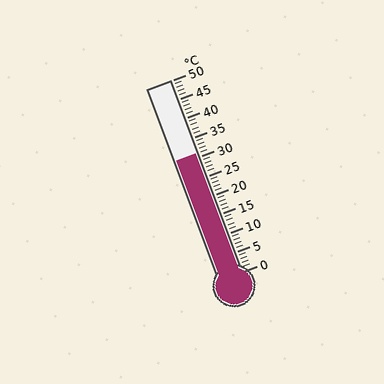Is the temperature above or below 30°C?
The temperature is above 30°C.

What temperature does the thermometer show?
The thermometer shows approximately 31°C.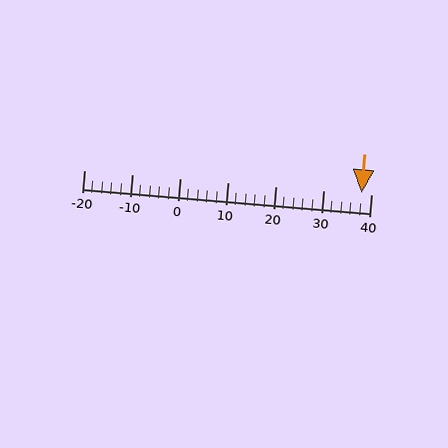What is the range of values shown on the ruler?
The ruler shows values from -20 to 40.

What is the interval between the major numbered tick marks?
The major tick marks are spaced 10 units apart.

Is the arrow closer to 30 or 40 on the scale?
The arrow is closer to 40.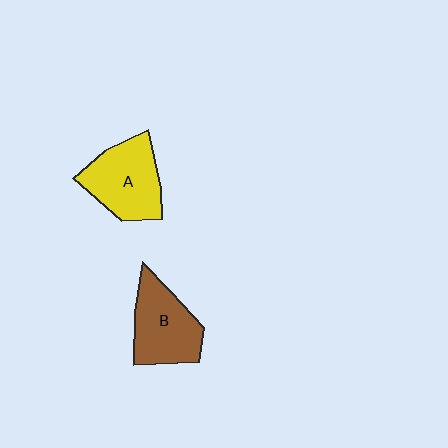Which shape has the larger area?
Shape A (yellow).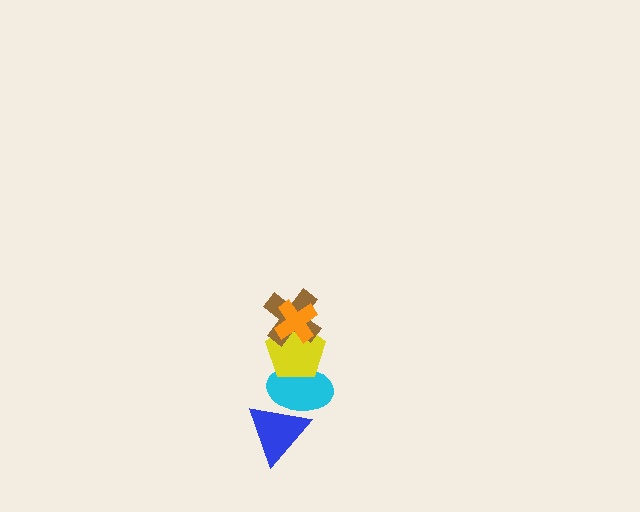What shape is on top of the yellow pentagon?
The brown cross is on top of the yellow pentagon.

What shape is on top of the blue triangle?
The cyan ellipse is on top of the blue triangle.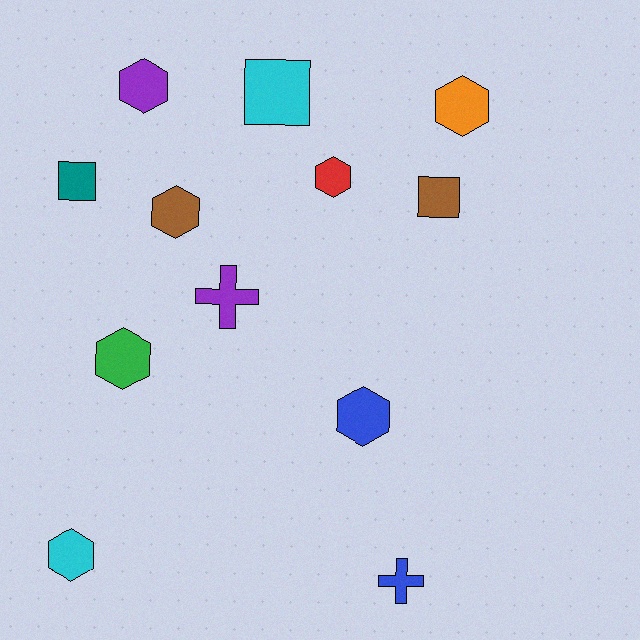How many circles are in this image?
There are no circles.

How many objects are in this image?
There are 12 objects.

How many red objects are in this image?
There is 1 red object.